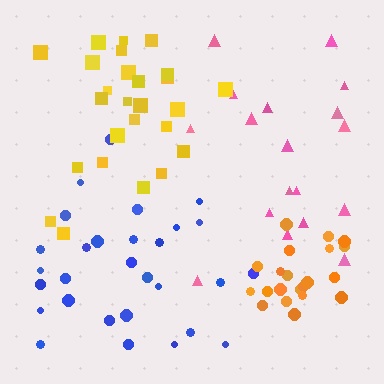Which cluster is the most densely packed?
Orange.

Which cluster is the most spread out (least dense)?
Pink.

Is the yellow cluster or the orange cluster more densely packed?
Orange.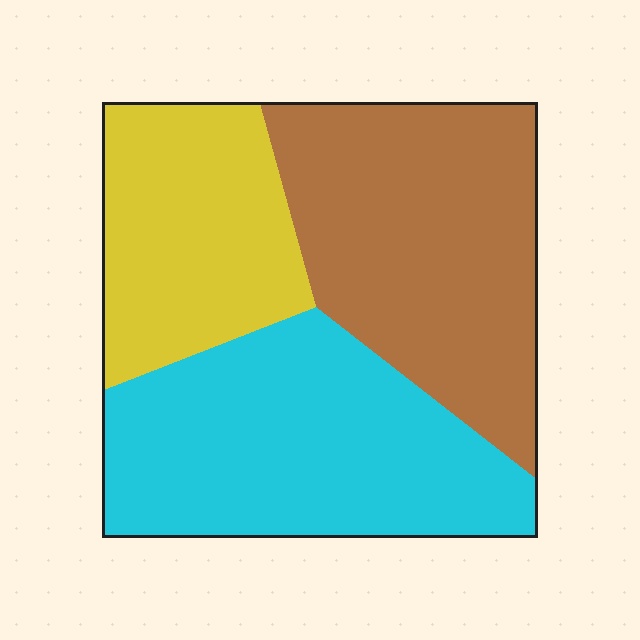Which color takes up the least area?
Yellow, at roughly 25%.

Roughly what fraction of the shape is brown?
Brown covers 37% of the shape.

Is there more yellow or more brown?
Brown.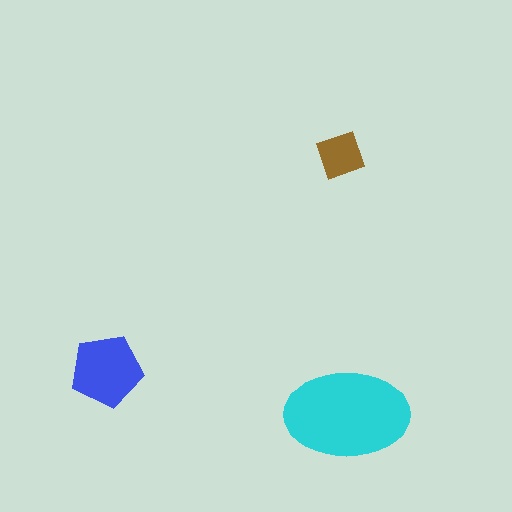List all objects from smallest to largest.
The brown diamond, the blue pentagon, the cyan ellipse.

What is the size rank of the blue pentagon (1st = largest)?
2nd.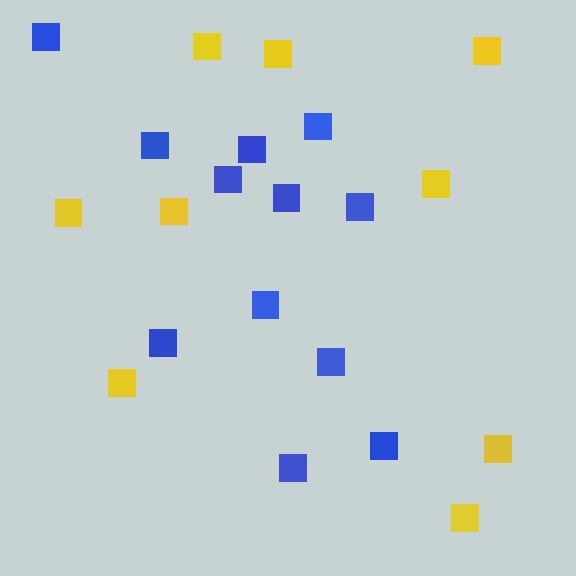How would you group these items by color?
There are 2 groups: one group of yellow squares (9) and one group of blue squares (12).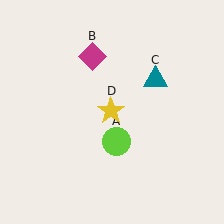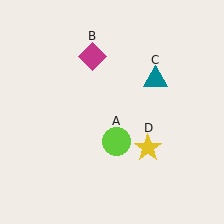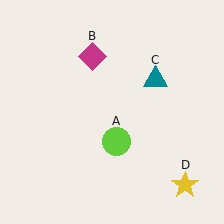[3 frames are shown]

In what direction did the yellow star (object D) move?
The yellow star (object D) moved down and to the right.